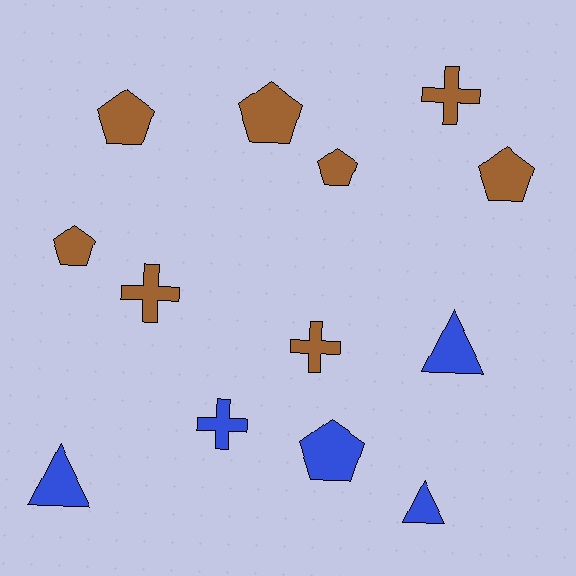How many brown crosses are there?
There are 3 brown crosses.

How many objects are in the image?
There are 13 objects.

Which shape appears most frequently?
Pentagon, with 6 objects.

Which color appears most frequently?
Brown, with 8 objects.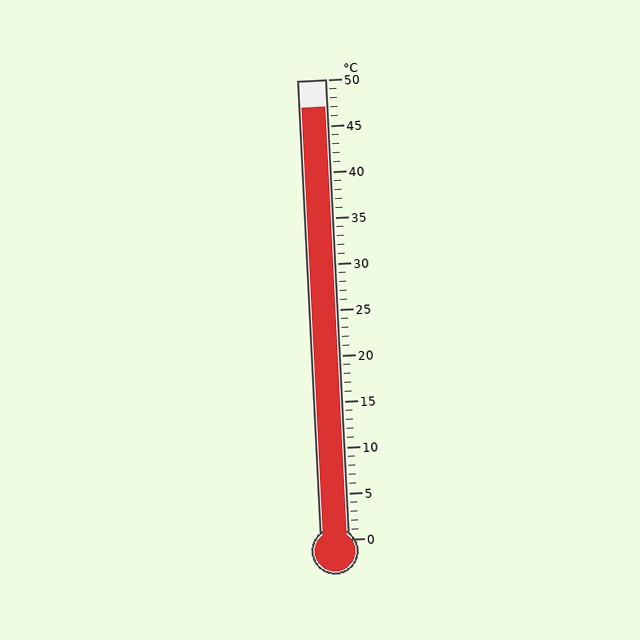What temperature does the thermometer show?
The thermometer shows approximately 47°C.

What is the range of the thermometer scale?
The thermometer scale ranges from 0°C to 50°C.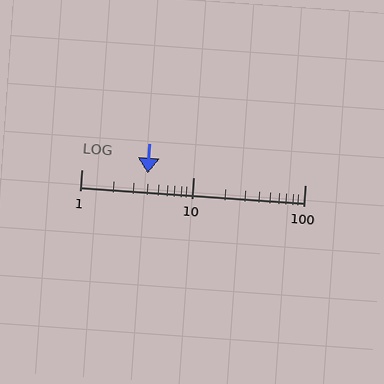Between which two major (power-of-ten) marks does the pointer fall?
The pointer is between 1 and 10.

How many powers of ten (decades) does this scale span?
The scale spans 2 decades, from 1 to 100.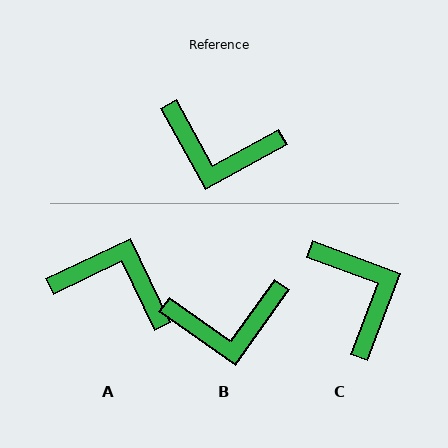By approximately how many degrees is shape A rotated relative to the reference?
Approximately 177 degrees counter-clockwise.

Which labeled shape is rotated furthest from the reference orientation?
A, about 177 degrees away.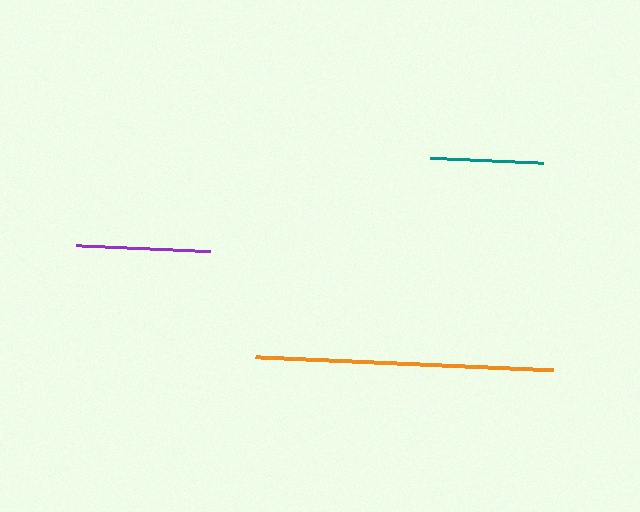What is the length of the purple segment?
The purple segment is approximately 134 pixels long.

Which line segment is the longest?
The orange line is the longest at approximately 298 pixels.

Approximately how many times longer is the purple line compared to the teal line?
The purple line is approximately 1.2 times the length of the teal line.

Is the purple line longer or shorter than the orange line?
The orange line is longer than the purple line.